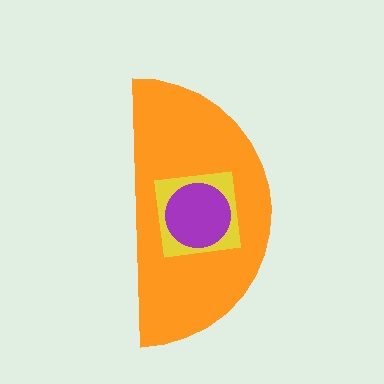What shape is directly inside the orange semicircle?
The yellow square.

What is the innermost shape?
The purple circle.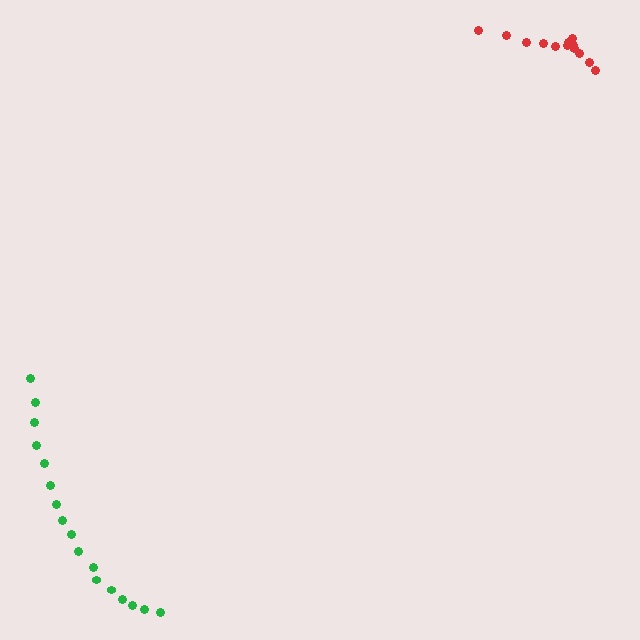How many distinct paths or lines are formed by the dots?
There are 2 distinct paths.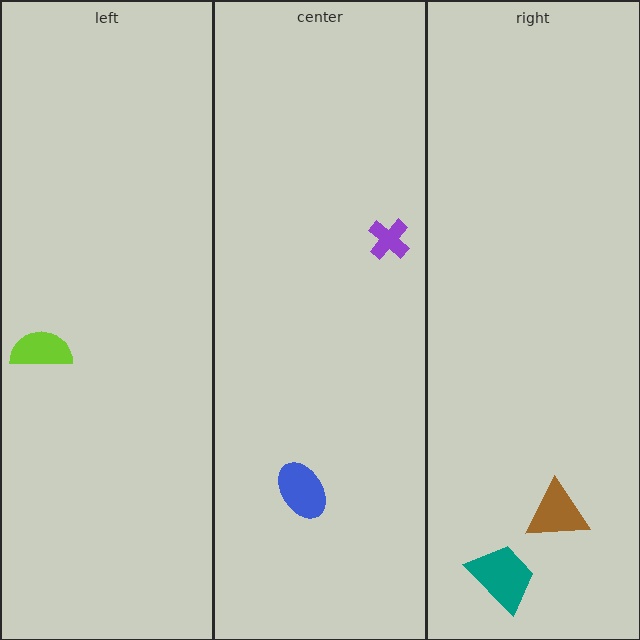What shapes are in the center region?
The purple cross, the blue ellipse.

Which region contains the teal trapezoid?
The right region.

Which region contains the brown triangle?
The right region.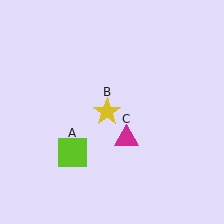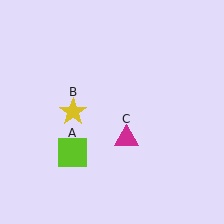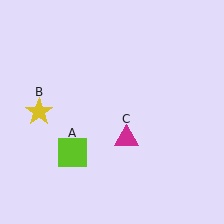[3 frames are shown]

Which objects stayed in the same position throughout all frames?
Lime square (object A) and magenta triangle (object C) remained stationary.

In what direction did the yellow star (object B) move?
The yellow star (object B) moved left.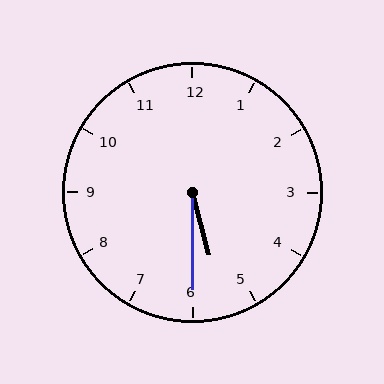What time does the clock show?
5:30.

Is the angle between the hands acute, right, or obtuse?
It is acute.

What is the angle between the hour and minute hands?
Approximately 15 degrees.